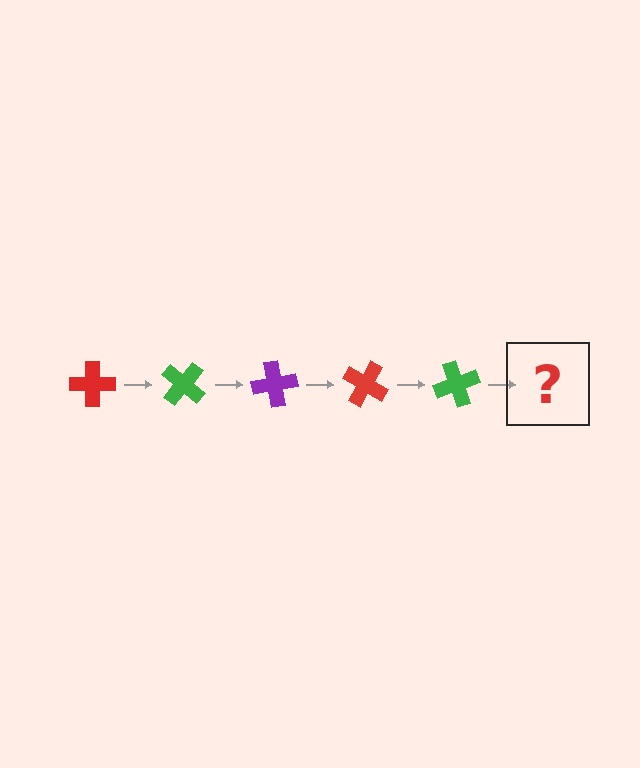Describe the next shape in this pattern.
It should be a purple cross, rotated 200 degrees from the start.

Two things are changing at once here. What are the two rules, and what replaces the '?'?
The two rules are that it rotates 40 degrees each step and the color cycles through red, green, and purple. The '?' should be a purple cross, rotated 200 degrees from the start.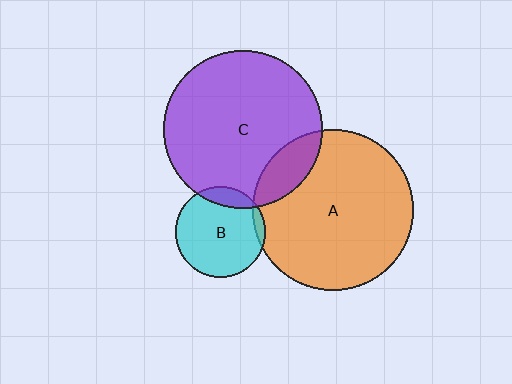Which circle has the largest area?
Circle A (orange).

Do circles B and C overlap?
Yes.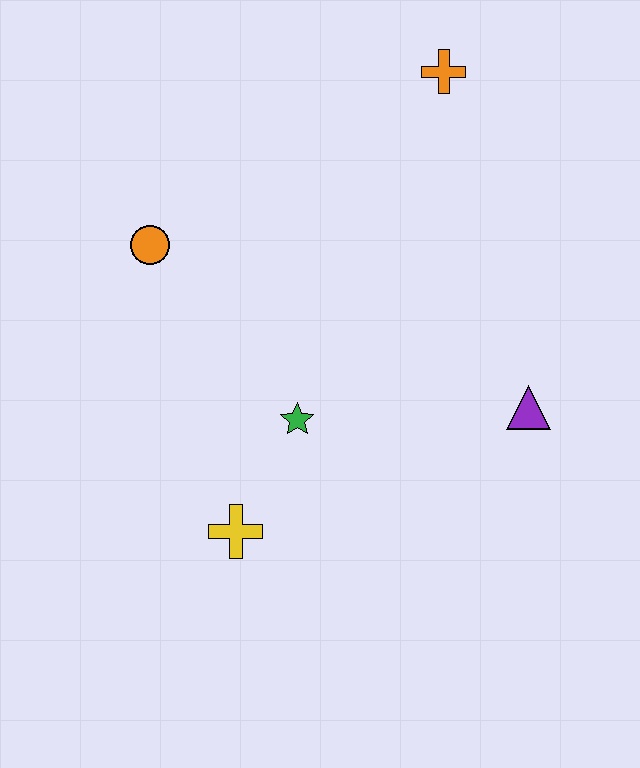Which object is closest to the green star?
The yellow cross is closest to the green star.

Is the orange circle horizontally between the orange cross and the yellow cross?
No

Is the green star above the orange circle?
No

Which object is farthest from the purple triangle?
The orange circle is farthest from the purple triangle.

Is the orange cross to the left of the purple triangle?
Yes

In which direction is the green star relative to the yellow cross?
The green star is above the yellow cross.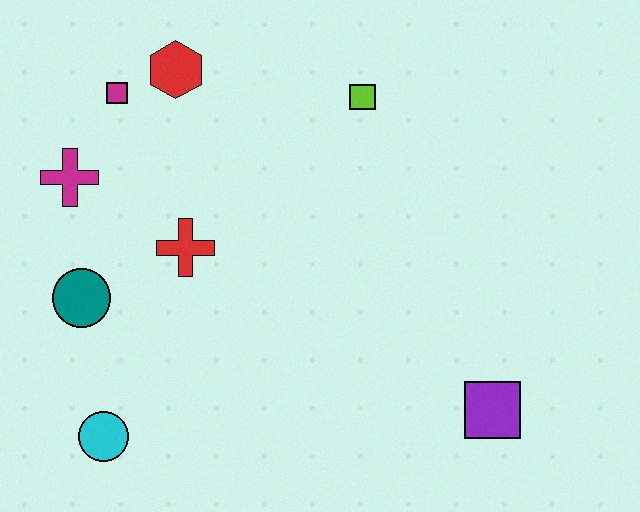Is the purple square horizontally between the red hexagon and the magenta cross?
No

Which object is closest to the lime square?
The red hexagon is closest to the lime square.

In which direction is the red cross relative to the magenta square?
The red cross is below the magenta square.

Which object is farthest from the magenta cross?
The purple square is farthest from the magenta cross.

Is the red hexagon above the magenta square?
Yes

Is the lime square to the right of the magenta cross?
Yes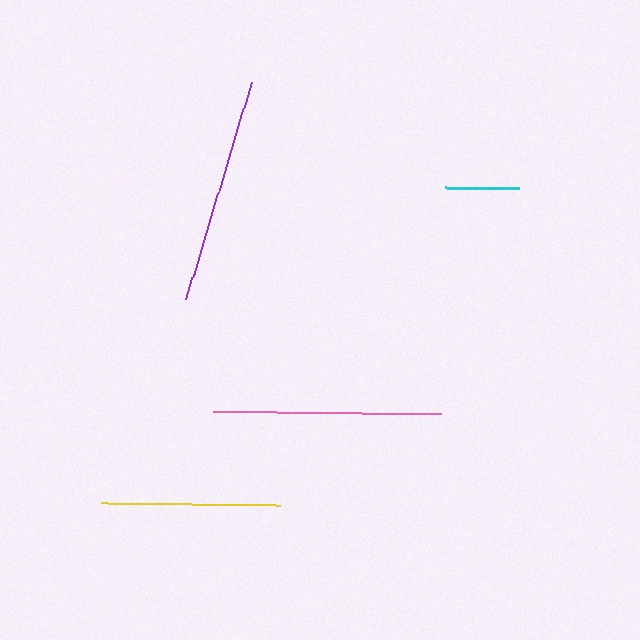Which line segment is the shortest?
The cyan line is the shortest at approximately 74 pixels.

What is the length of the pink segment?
The pink segment is approximately 228 pixels long.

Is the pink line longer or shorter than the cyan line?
The pink line is longer than the cyan line.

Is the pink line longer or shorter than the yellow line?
The pink line is longer than the yellow line.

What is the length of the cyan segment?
The cyan segment is approximately 74 pixels long.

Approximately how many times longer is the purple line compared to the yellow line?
The purple line is approximately 1.3 times the length of the yellow line.